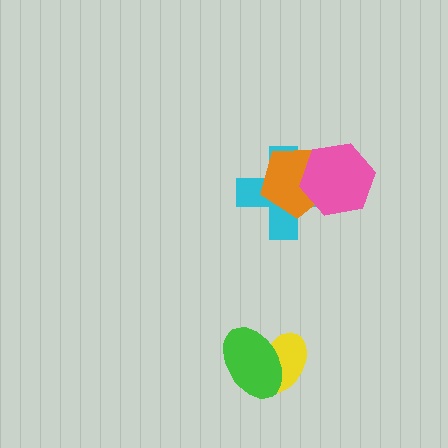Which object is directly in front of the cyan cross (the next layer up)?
The orange pentagon is directly in front of the cyan cross.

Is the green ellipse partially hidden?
No, no other shape covers it.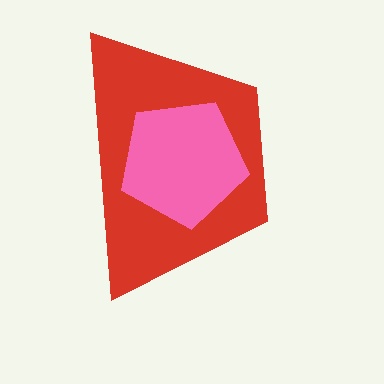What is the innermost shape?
The pink pentagon.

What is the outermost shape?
The red trapezoid.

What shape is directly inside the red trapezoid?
The pink pentagon.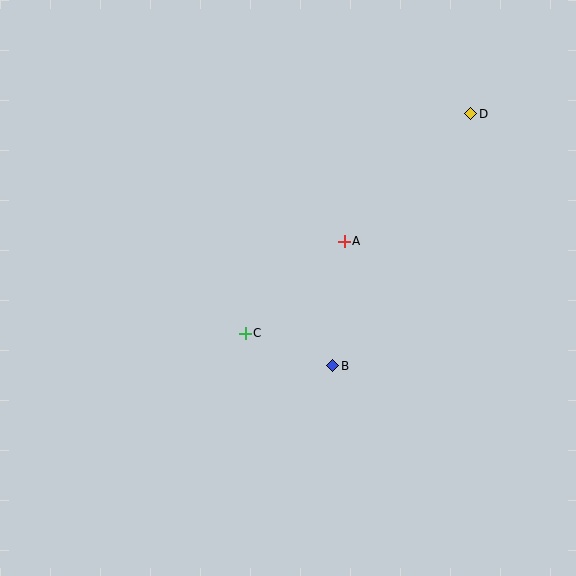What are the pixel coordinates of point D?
Point D is at (471, 114).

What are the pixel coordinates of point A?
Point A is at (344, 241).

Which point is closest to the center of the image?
Point C at (245, 333) is closest to the center.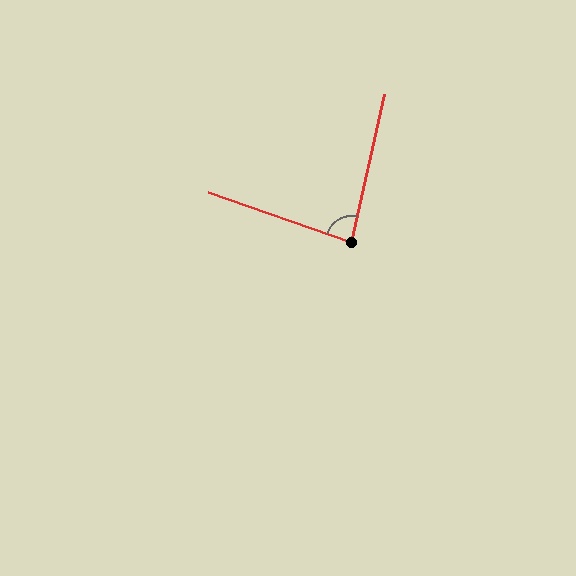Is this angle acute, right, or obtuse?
It is acute.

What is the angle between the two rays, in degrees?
Approximately 83 degrees.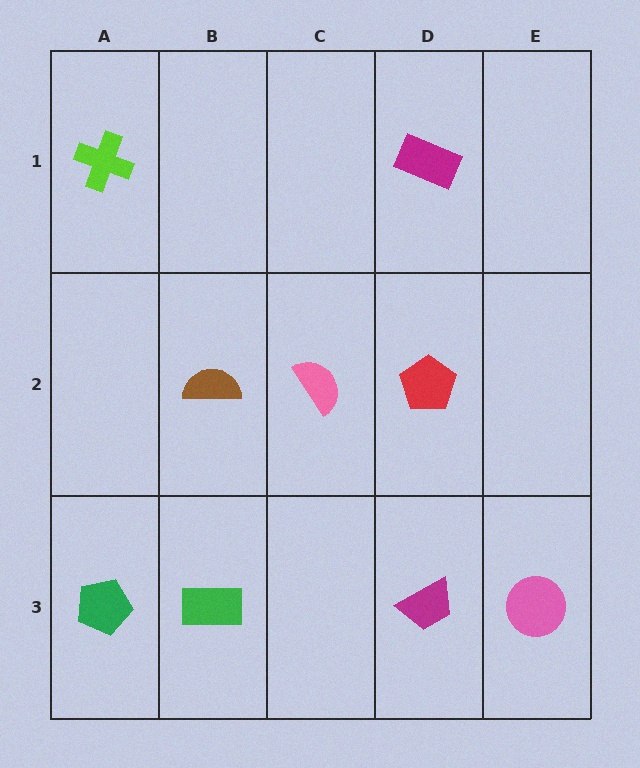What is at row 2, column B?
A brown semicircle.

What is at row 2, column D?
A red pentagon.